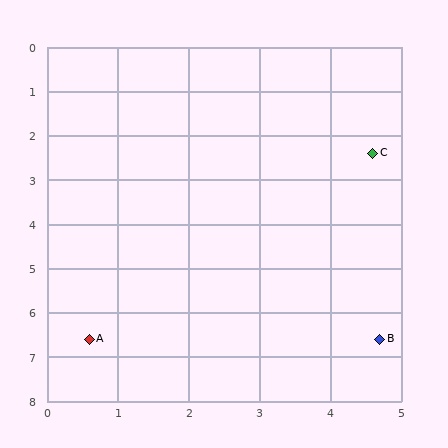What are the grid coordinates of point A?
Point A is at approximately (0.6, 6.6).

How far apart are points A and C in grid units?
Points A and C are about 5.8 grid units apart.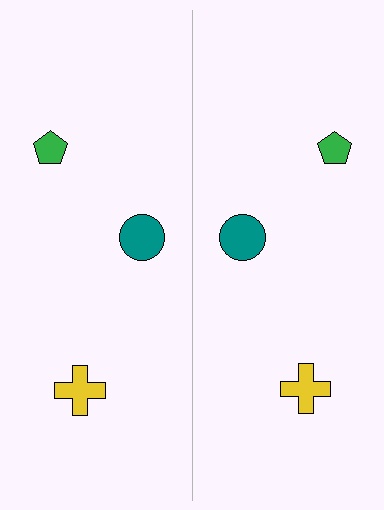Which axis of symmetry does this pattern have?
The pattern has a vertical axis of symmetry running through the center of the image.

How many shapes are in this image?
There are 6 shapes in this image.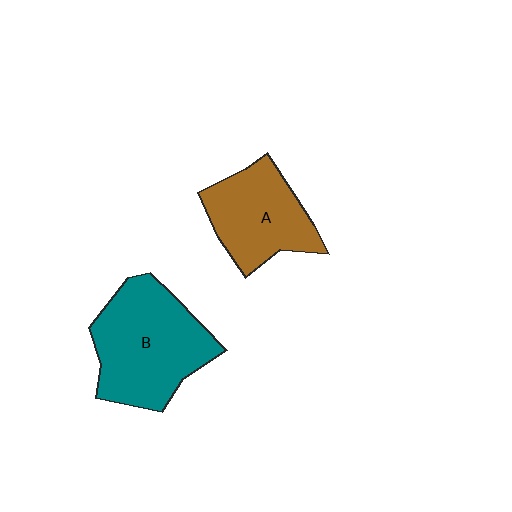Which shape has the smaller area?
Shape A (brown).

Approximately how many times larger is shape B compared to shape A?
Approximately 1.4 times.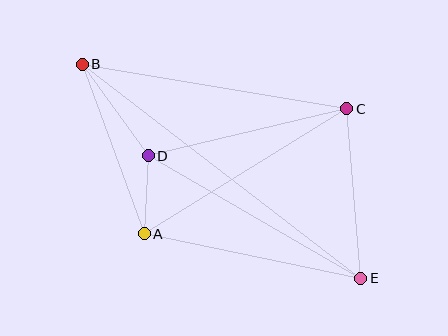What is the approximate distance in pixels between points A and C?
The distance between A and C is approximately 238 pixels.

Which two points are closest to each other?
Points A and D are closest to each other.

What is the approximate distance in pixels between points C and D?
The distance between C and D is approximately 204 pixels.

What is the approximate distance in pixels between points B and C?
The distance between B and C is approximately 268 pixels.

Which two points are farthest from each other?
Points B and E are farthest from each other.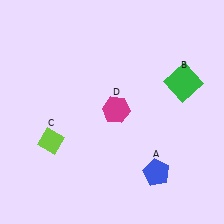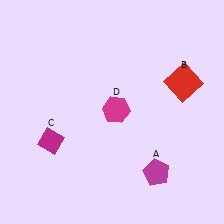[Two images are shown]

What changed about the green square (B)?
In Image 1, B is green. In Image 2, it changed to red.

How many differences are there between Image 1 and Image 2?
There are 3 differences between the two images.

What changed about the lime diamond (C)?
In Image 1, C is lime. In Image 2, it changed to magenta.